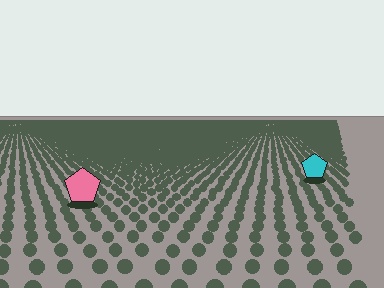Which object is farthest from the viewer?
The cyan pentagon is farthest from the viewer. It appears smaller and the ground texture around it is denser.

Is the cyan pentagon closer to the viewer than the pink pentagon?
No. The pink pentagon is closer — you can tell from the texture gradient: the ground texture is coarser near it.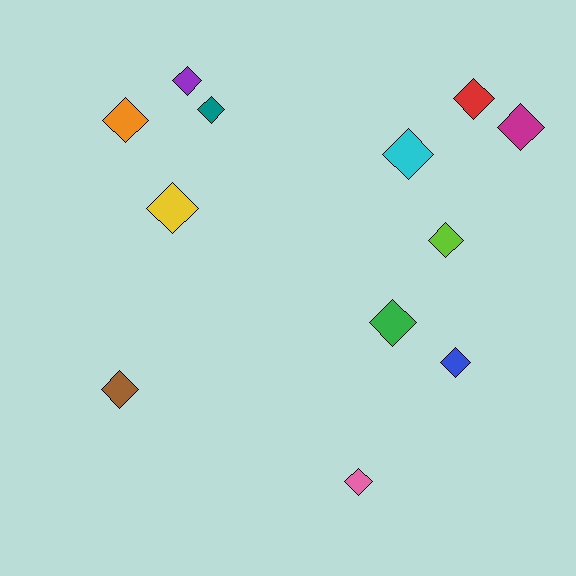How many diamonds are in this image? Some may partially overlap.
There are 12 diamonds.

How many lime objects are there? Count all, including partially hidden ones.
There is 1 lime object.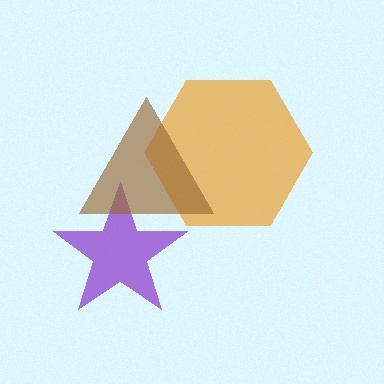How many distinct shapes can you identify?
There are 3 distinct shapes: an orange hexagon, a purple star, a brown triangle.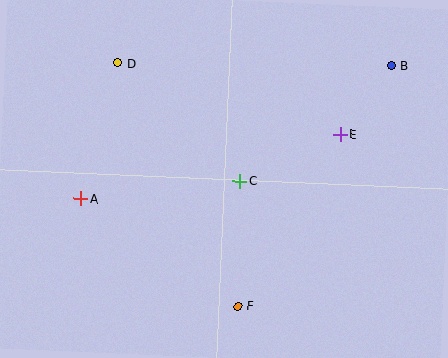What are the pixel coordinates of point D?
Point D is at (118, 63).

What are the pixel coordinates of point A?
Point A is at (81, 199).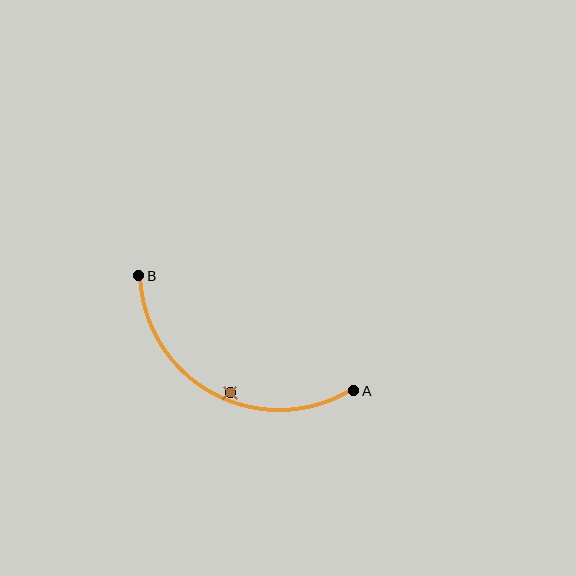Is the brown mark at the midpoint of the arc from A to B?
No — the brown mark does not lie on the arc at all. It sits slightly inside the curve.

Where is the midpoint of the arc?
The arc midpoint is the point on the curve farthest from the straight line joining A and B. It sits below that line.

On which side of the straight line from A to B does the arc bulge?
The arc bulges below the straight line connecting A and B.